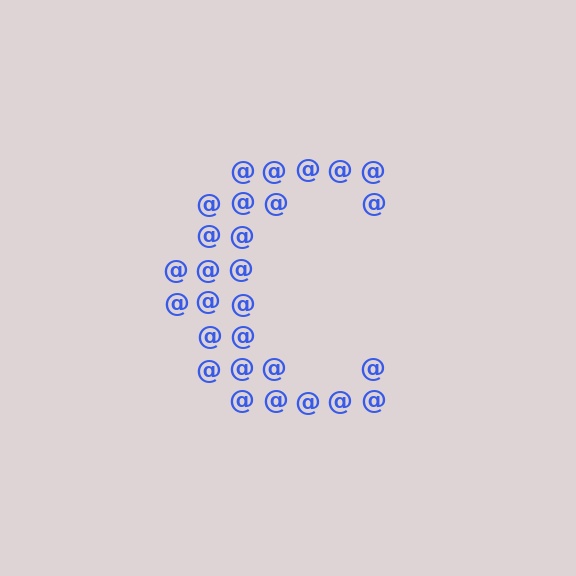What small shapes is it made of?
It is made of small at signs.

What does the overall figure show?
The overall figure shows the letter C.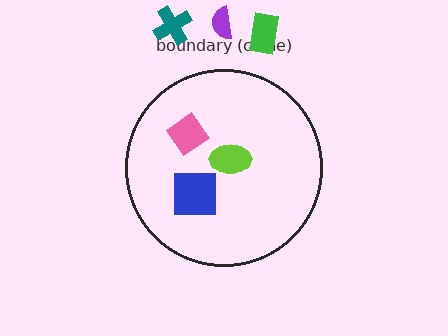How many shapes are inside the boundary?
3 inside, 3 outside.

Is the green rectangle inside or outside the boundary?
Outside.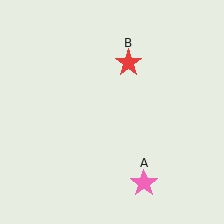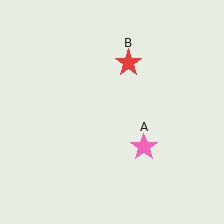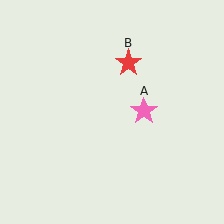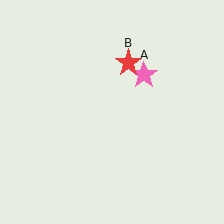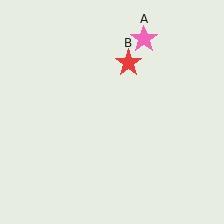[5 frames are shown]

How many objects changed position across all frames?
1 object changed position: pink star (object A).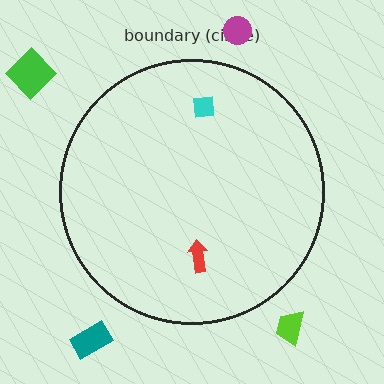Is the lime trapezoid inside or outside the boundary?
Outside.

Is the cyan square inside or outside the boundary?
Inside.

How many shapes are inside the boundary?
2 inside, 4 outside.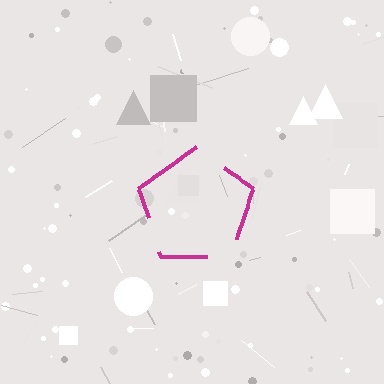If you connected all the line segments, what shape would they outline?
They would outline a pentagon.